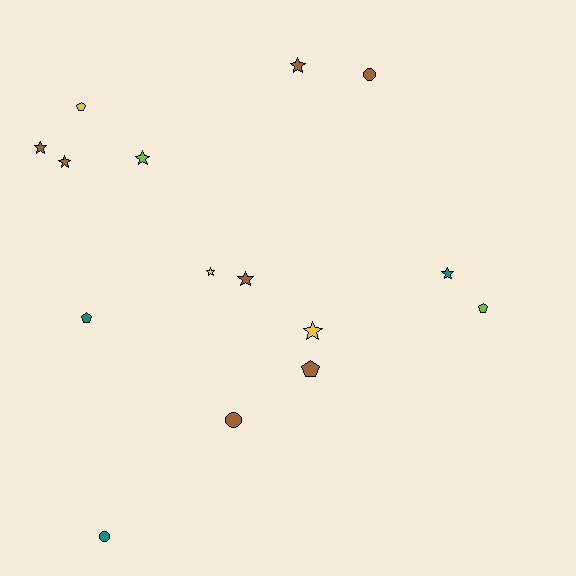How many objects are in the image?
There are 15 objects.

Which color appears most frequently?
Brown, with 7 objects.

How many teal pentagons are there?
There is 1 teal pentagon.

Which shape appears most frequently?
Star, with 8 objects.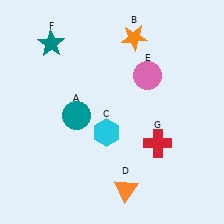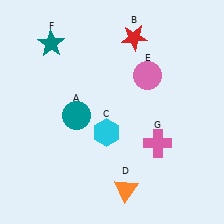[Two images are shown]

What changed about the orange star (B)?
In Image 1, B is orange. In Image 2, it changed to red.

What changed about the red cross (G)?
In Image 1, G is red. In Image 2, it changed to pink.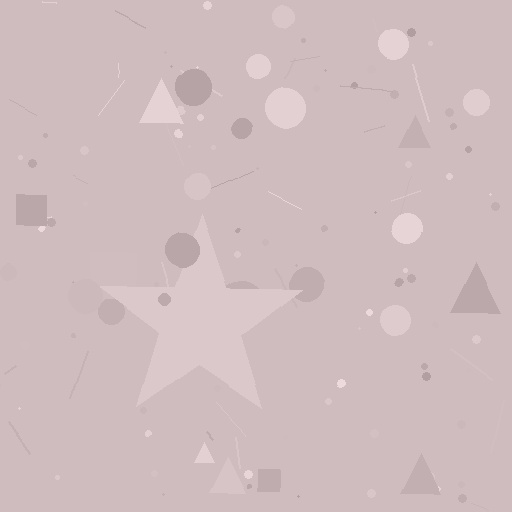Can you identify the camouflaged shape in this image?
The camouflaged shape is a star.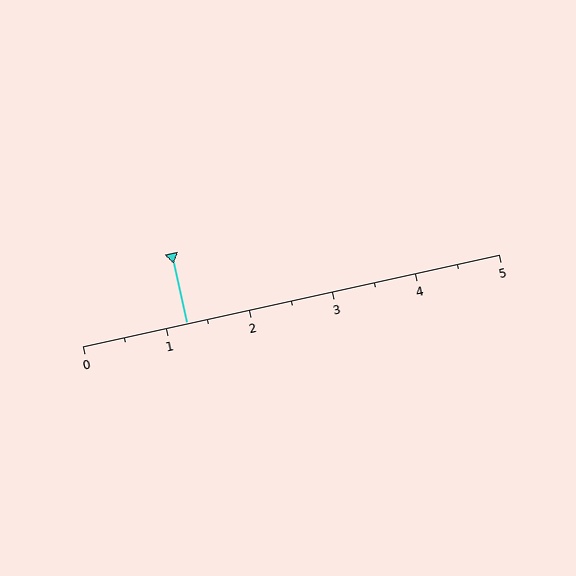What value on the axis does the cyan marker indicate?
The marker indicates approximately 1.2.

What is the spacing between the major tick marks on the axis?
The major ticks are spaced 1 apart.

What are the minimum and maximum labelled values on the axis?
The axis runs from 0 to 5.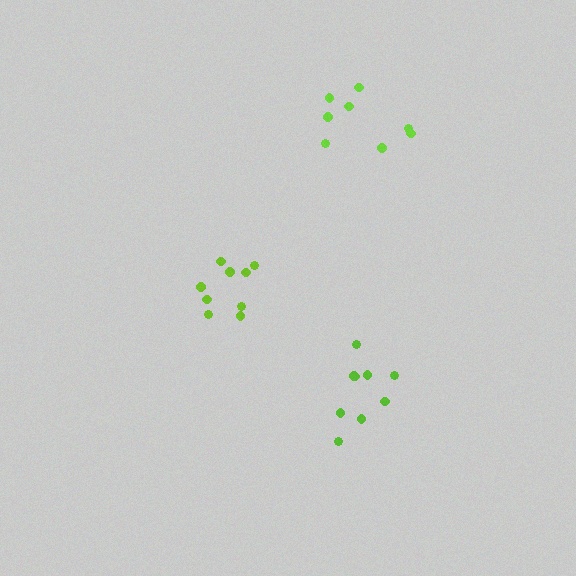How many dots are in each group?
Group 1: 9 dots, Group 2: 8 dots, Group 3: 9 dots (26 total).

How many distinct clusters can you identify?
There are 3 distinct clusters.